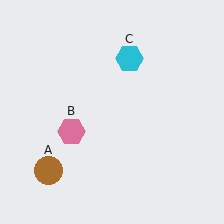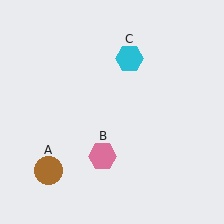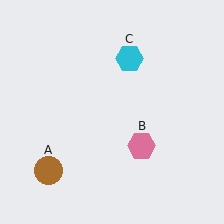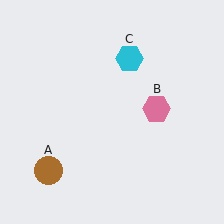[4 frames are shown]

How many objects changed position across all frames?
1 object changed position: pink hexagon (object B).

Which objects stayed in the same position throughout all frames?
Brown circle (object A) and cyan hexagon (object C) remained stationary.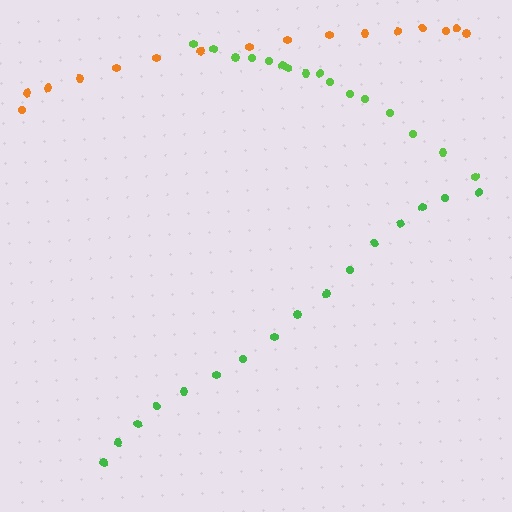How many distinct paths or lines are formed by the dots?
There are 3 distinct paths.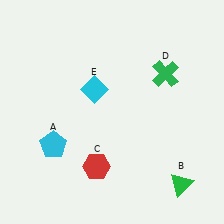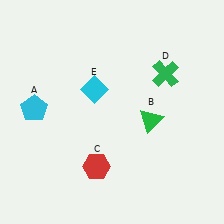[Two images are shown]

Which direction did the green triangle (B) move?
The green triangle (B) moved up.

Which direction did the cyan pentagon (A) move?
The cyan pentagon (A) moved up.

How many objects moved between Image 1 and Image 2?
2 objects moved between the two images.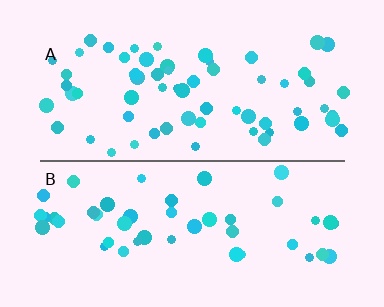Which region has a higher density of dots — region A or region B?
A (the top).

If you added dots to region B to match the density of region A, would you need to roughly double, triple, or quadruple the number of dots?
Approximately double.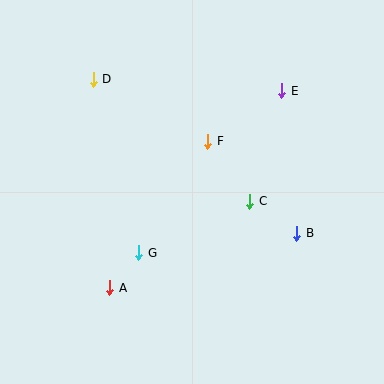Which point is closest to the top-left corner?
Point D is closest to the top-left corner.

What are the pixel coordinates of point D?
Point D is at (93, 79).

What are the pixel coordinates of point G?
Point G is at (139, 253).